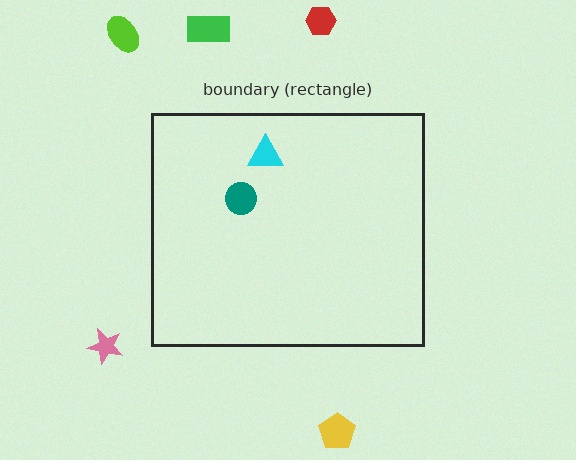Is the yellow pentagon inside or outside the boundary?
Outside.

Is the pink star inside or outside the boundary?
Outside.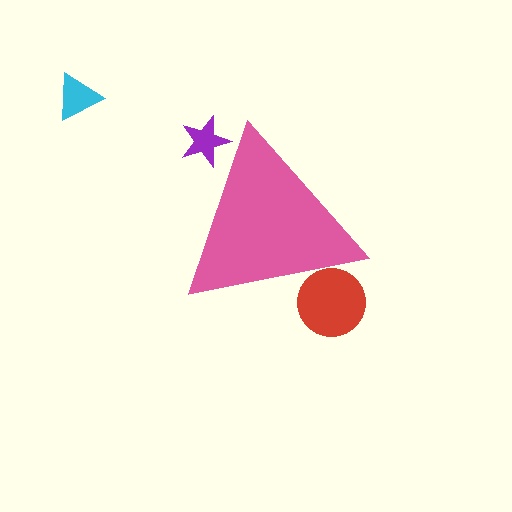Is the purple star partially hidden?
Yes, the purple star is partially hidden behind the pink triangle.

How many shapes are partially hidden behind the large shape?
3 shapes are partially hidden.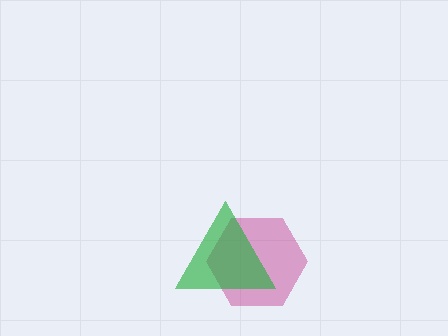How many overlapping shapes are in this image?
There are 2 overlapping shapes in the image.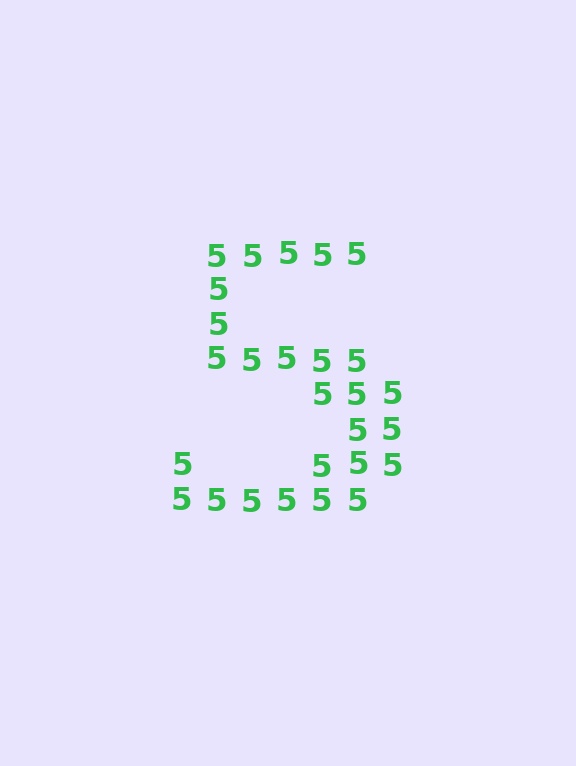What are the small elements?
The small elements are digit 5's.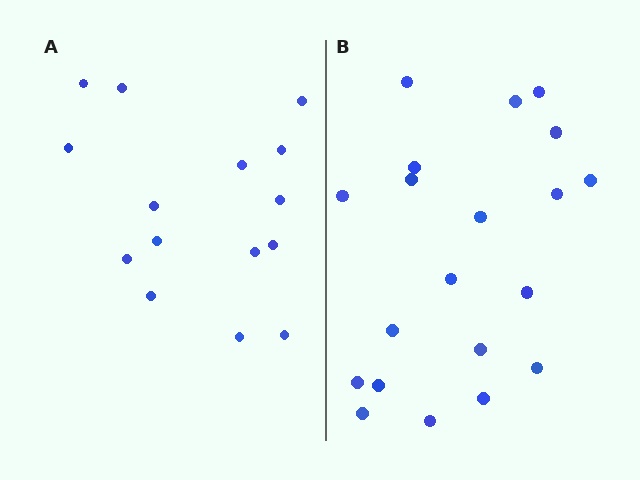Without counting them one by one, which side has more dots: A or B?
Region B (the right region) has more dots.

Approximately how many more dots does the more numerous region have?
Region B has about 5 more dots than region A.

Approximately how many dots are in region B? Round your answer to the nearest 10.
About 20 dots.